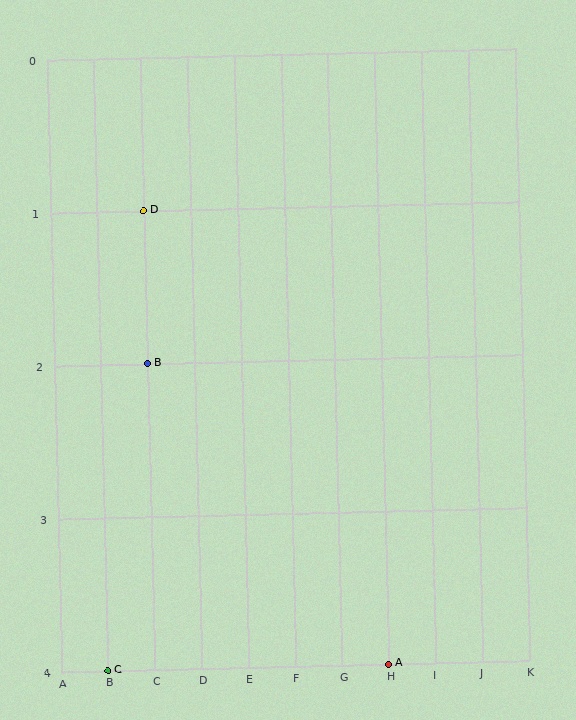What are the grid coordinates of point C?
Point C is at grid coordinates (B, 4).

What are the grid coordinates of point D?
Point D is at grid coordinates (C, 1).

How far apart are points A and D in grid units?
Points A and D are 5 columns and 3 rows apart (about 5.8 grid units diagonally).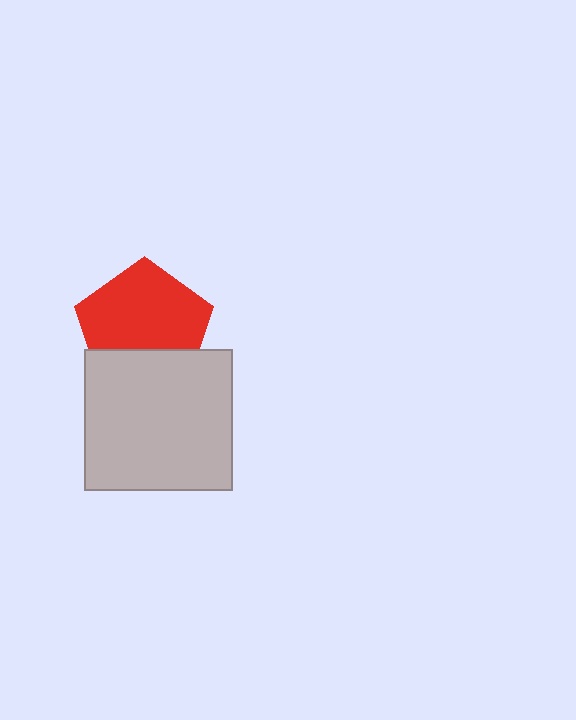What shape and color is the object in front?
The object in front is a light gray rectangle.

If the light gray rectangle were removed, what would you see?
You would see the complete red pentagon.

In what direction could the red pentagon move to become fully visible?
The red pentagon could move up. That would shift it out from behind the light gray rectangle entirely.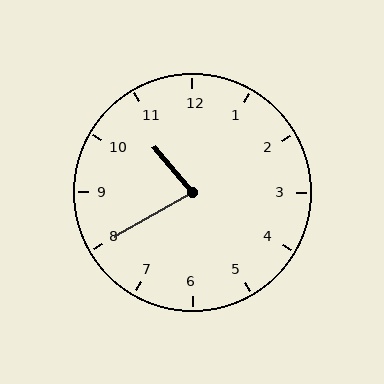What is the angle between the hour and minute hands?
Approximately 80 degrees.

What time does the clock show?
10:40.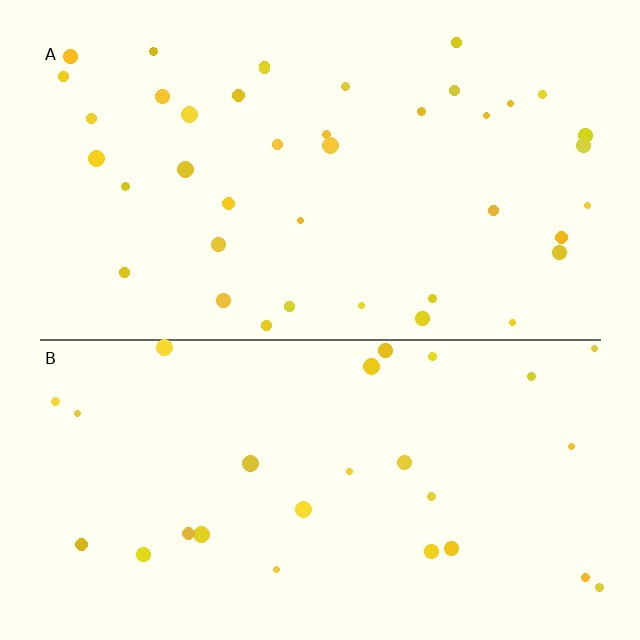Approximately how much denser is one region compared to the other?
Approximately 1.5× — region A over region B.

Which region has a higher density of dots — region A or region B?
A (the top).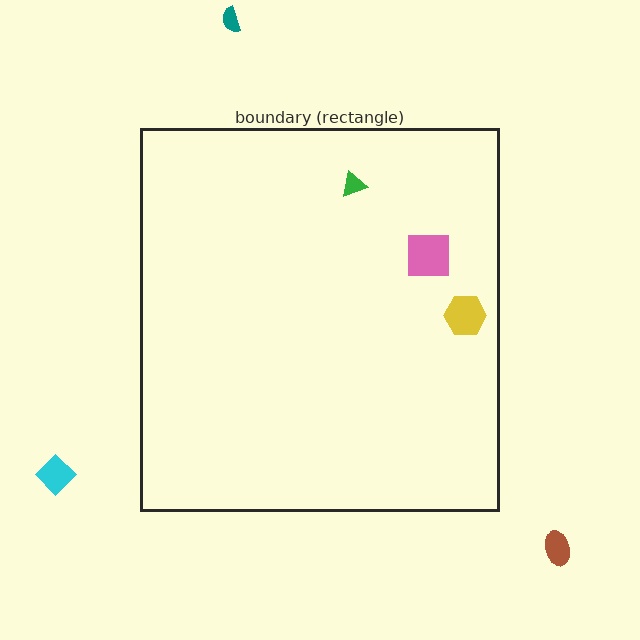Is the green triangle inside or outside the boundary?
Inside.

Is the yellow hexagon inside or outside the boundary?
Inside.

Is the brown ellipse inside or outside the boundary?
Outside.